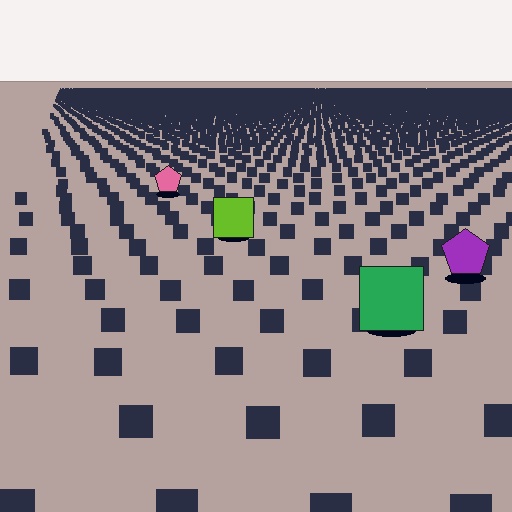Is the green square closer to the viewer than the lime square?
Yes. The green square is closer — you can tell from the texture gradient: the ground texture is coarser near it.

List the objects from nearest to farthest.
From nearest to farthest: the green square, the purple pentagon, the lime square, the pink pentagon.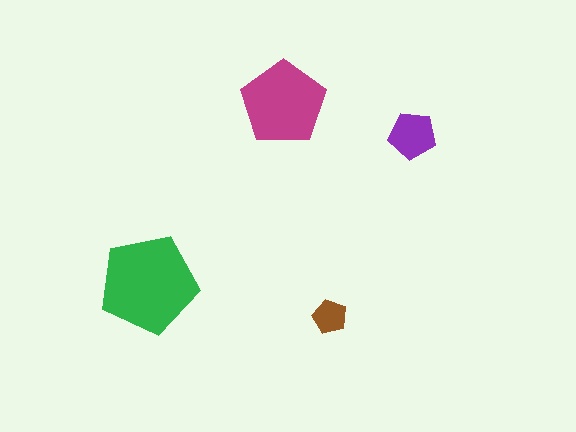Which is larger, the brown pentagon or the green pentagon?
The green one.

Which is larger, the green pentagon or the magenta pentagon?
The green one.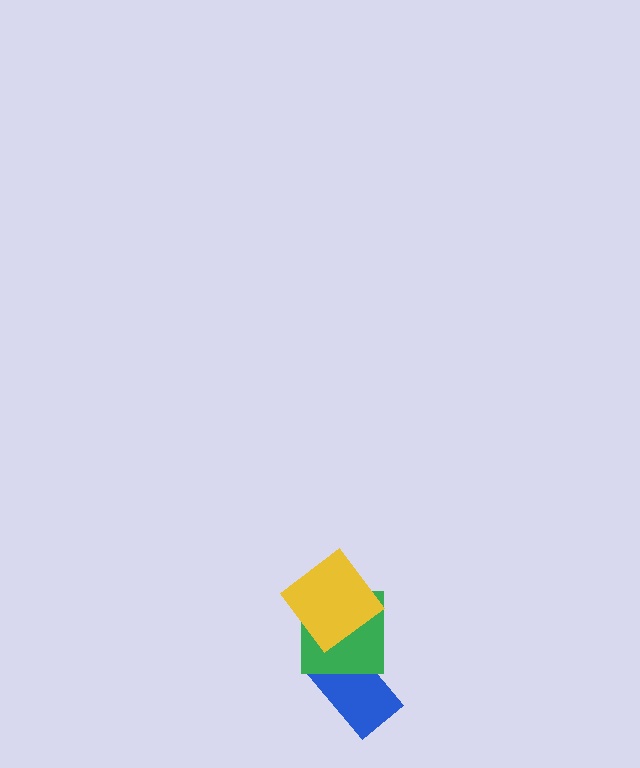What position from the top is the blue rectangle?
The blue rectangle is 3rd from the top.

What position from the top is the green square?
The green square is 2nd from the top.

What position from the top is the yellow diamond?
The yellow diamond is 1st from the top.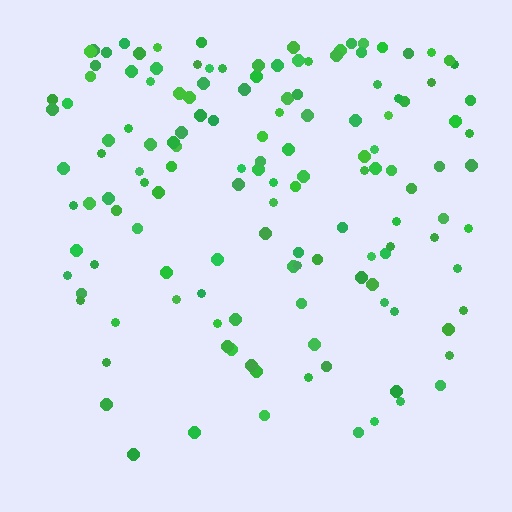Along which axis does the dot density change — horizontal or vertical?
Vertical.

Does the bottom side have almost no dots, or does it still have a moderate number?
Still a moderate number, just noticeably fewer than the top.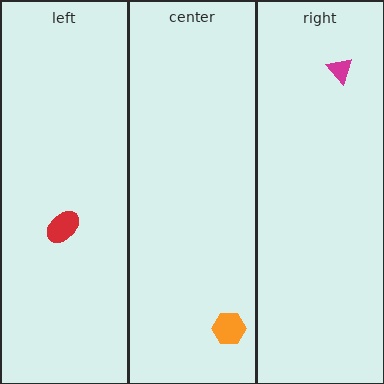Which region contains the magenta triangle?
The right region.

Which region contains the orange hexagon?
The center region.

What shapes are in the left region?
The red ellipse.